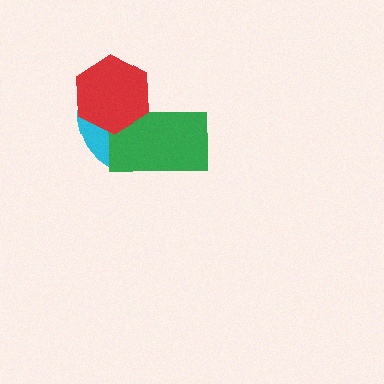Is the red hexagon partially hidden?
No, no other shape covers it.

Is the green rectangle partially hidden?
Yes, it is partially covered by another shape.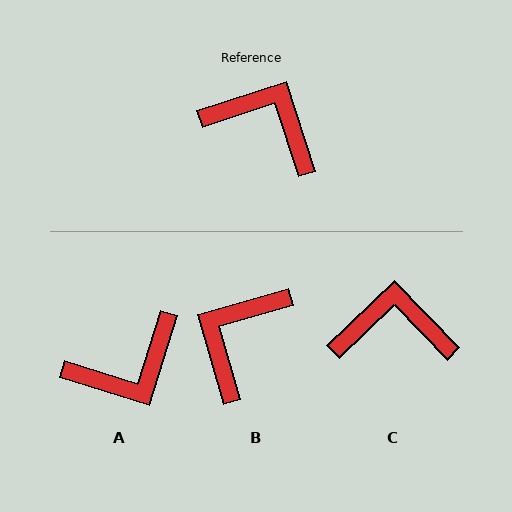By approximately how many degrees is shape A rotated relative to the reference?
Approximately 125 degrees clockwise.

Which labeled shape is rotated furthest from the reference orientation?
A, about 125 degrees away.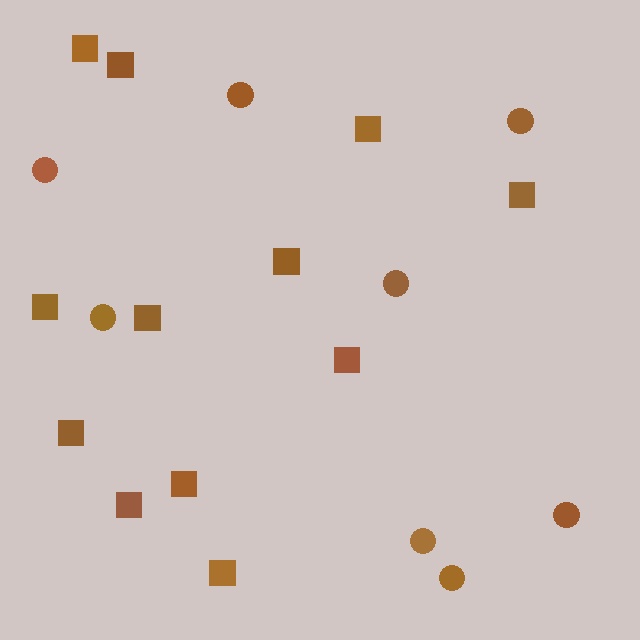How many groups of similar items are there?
There are 2 groups: one group of circles (8) and one group of squares (12).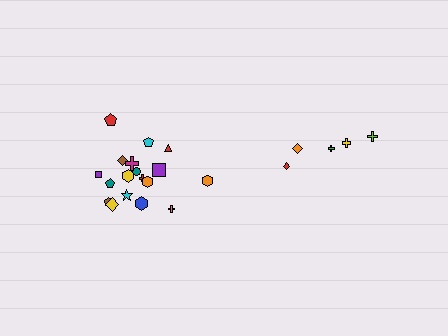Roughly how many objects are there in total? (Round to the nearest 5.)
Roughly 25 objects in total.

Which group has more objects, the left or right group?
The left group.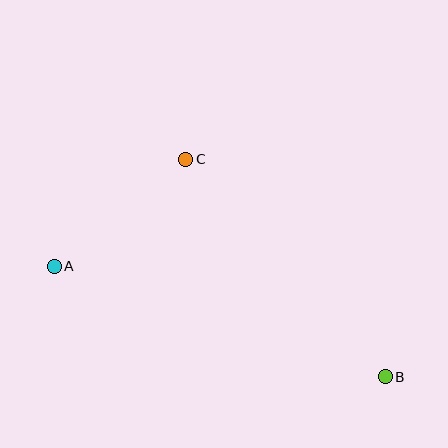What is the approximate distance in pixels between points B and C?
The distance between B and C is approximately 295 pixels.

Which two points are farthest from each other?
Points A and B are farthest from each other.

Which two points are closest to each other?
Points A and C are closest to each other.